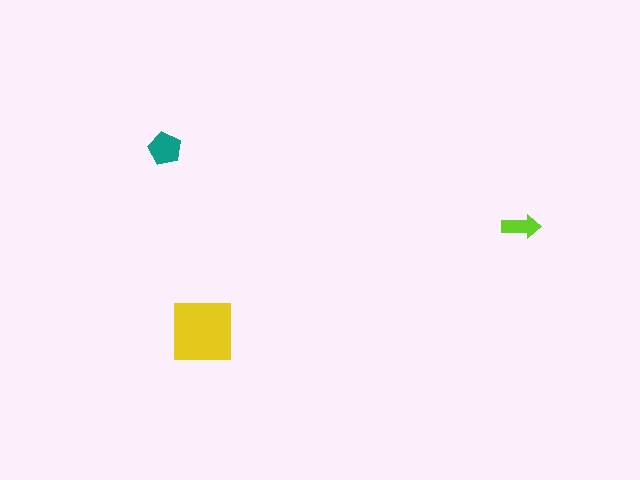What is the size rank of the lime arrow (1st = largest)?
3rd.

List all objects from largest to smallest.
The yellow square, the teal pentagon, the lime arrow.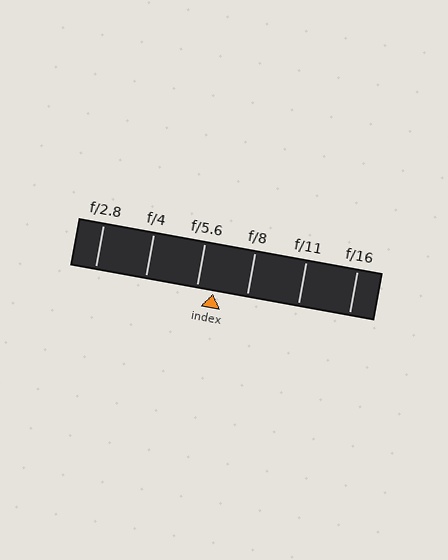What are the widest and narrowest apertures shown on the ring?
The widest aperture shown is f/2.8 and the narrowest is f/16.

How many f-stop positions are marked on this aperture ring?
There are 6 f-stop positions marked.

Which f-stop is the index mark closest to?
The index mark is closest to f/5.6.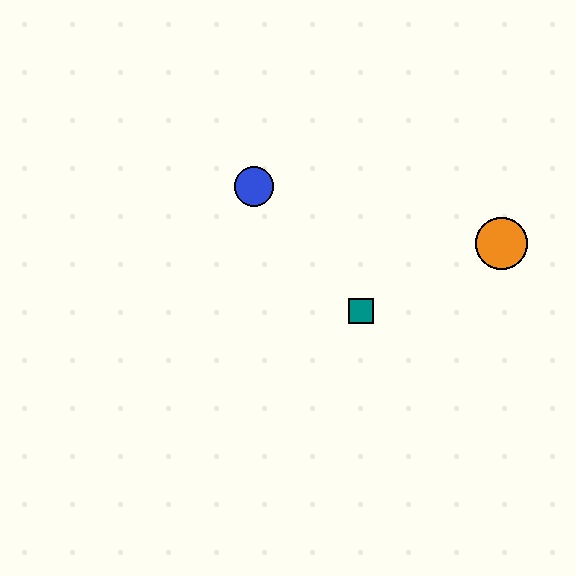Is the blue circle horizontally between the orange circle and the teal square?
No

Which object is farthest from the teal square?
The blue circle is farthest from the teal square.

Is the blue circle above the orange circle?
Yes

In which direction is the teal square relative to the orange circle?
The teal square is to the left of the orange circle.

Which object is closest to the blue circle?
The teal square is closest to the blue circle.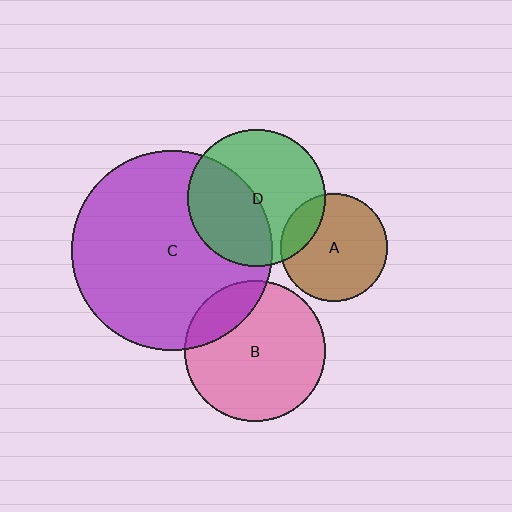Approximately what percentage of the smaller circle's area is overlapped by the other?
Approximately 20%.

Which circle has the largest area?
Circle C (purple).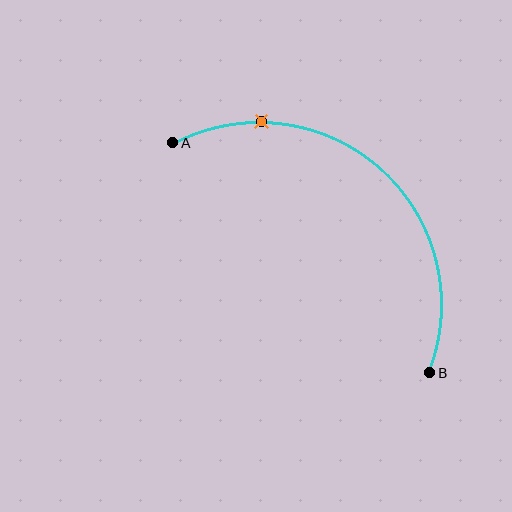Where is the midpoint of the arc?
The arc midpoint is the point on the curve farthest from the straight line joining A and B. It sits above and to the right of that line.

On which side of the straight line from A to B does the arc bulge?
The arc bulges above and to the right of the straight line connecting A and B.